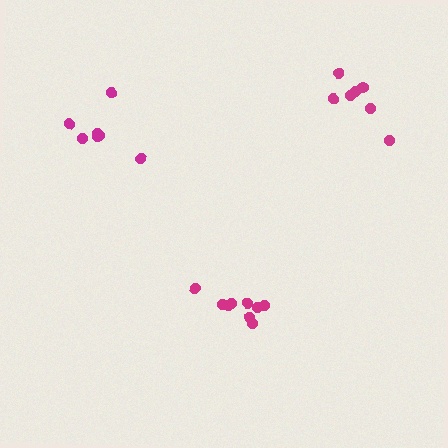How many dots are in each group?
Group 1: 7 dots, Group 2: 9 dots, Group 3: 7 dots (23 total).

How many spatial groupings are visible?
There are 3 spatial groupings.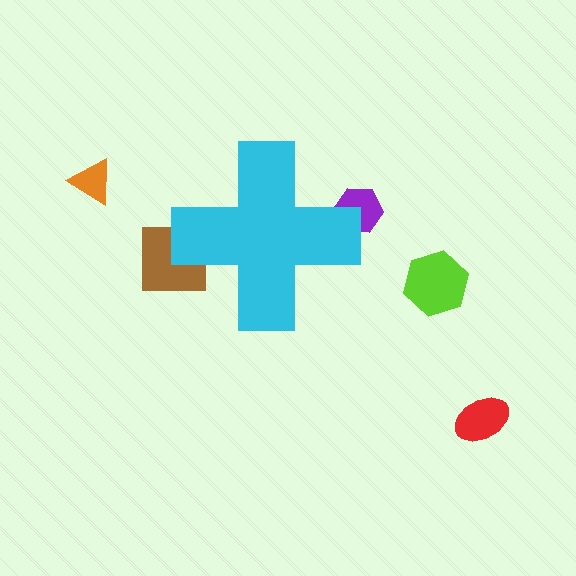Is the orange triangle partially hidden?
No, the orange triangle is fully visible.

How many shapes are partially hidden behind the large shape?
2 shapes are partially hidden.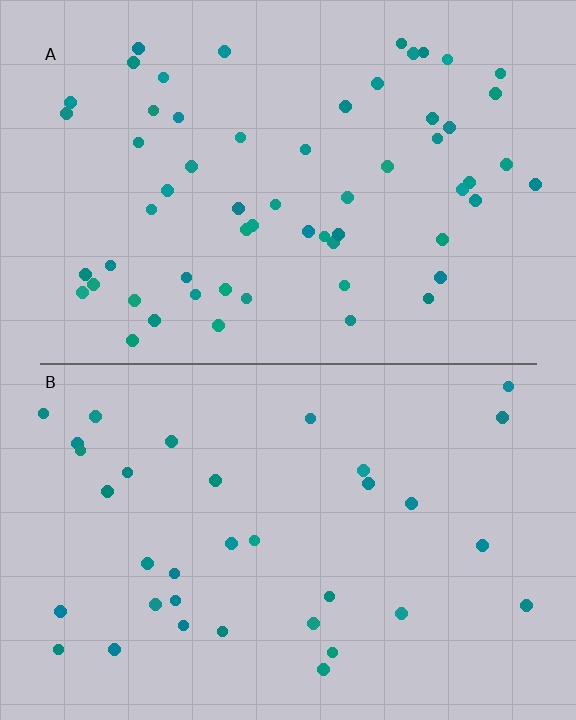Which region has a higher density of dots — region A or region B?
A (the top).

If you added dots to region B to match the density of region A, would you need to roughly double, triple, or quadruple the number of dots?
Approximately double.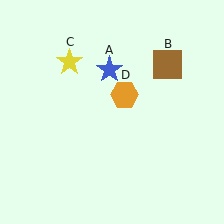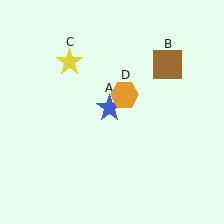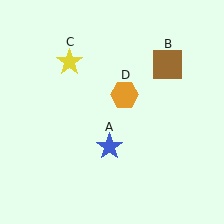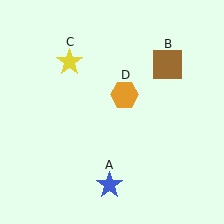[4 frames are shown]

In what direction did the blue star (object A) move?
The blue star (object A) moved down.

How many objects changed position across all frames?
1 object changed position: blue star (object A).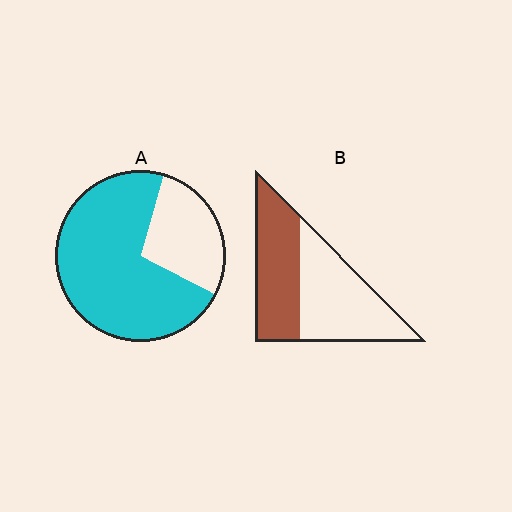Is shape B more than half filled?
No.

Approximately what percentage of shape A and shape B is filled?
A is approximately 70% and B is approximately 45%.